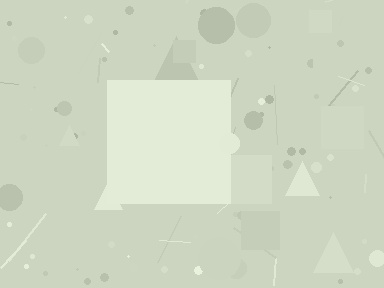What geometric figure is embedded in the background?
A square is embedded in the background.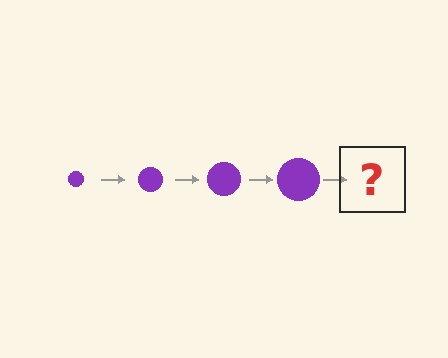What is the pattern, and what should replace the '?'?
The pattern is that the circle gets progressively larger each step. The '?' should be a purple circle, larger than the previous one.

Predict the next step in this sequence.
The next step is a purple circle, larger than the previous one.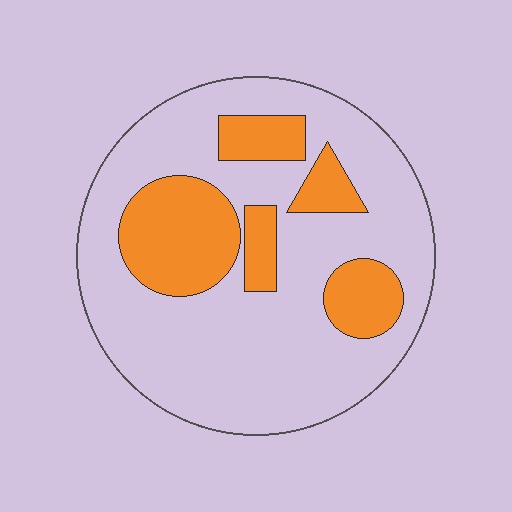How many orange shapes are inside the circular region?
5.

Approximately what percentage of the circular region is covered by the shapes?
Approximately 25%.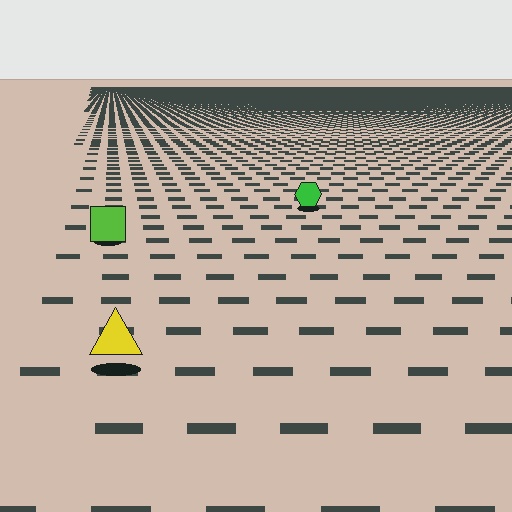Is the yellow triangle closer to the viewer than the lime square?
Yes. The yellow triangle is closer — you can tell from the texture gradient: the ground texture is coarser near it.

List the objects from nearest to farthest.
From nearest to farthest: the yellow triangle, the lime square, the green hexagon.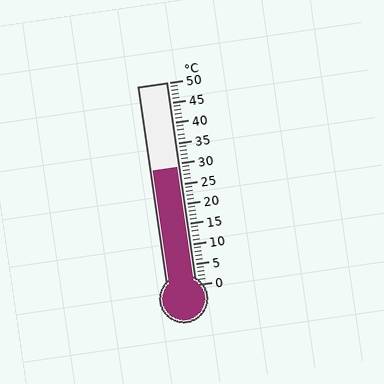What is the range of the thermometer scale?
The thermometer scale ranges from 0°C to 50°C.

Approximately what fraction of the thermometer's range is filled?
The thermometer is filled to approximately 60% of its range.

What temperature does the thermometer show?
The thermometer shows approximately 29°C.